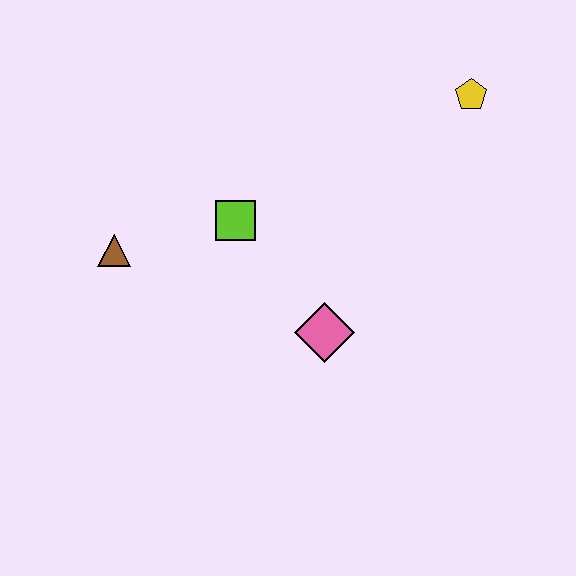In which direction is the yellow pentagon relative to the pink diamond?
The yellow pentagon is above the pink diamond.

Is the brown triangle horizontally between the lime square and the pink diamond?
No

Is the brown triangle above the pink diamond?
Yes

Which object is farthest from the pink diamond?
The yellow pentagon is farthest from the pink diamond.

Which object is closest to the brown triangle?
The lime square is closest to the brown triangle.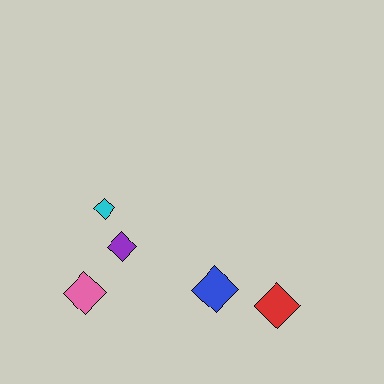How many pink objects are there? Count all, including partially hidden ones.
There is 1 pink object.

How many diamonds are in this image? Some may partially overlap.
There are 5 diamonds.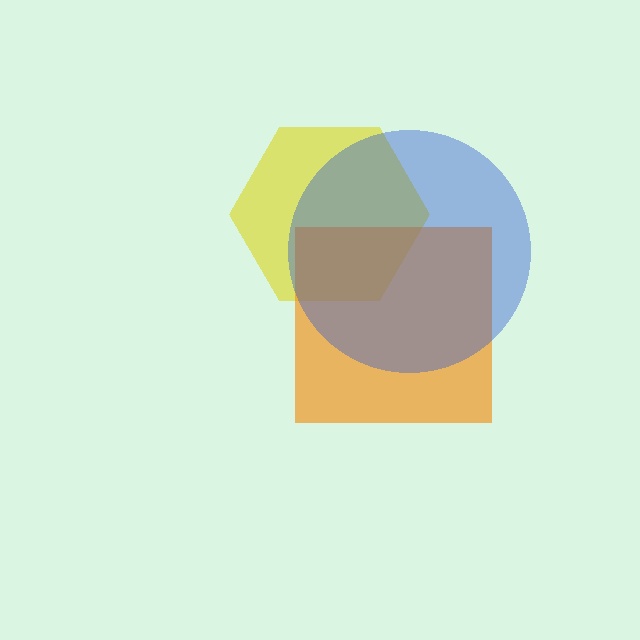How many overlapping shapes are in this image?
There are 3 overlapping shapes in the image.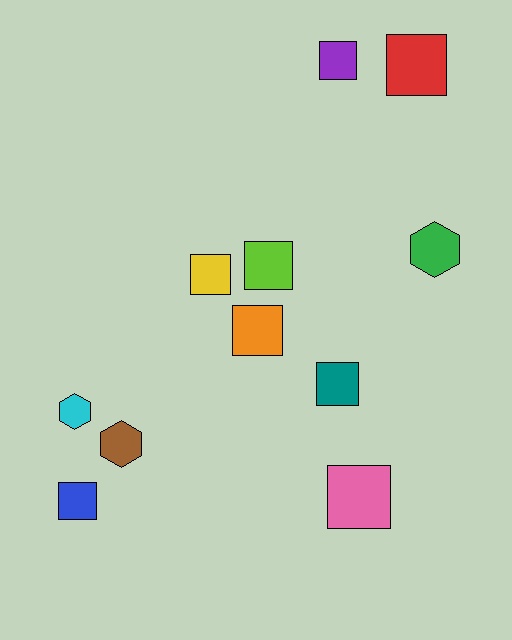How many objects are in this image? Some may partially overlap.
There are 11 objects.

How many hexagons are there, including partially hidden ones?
There are 3 hexagons.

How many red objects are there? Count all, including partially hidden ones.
There is 1 red object.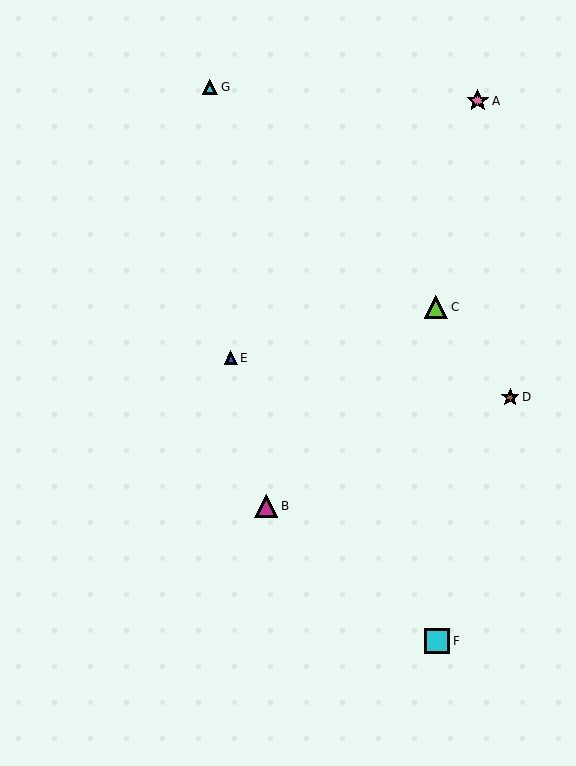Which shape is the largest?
The cyan square (labeled F) is the largest.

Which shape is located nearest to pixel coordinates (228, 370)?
The blue triangle (labeled E) at (231, 358) is nearest to that location.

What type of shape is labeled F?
Shape F is a cyan square.